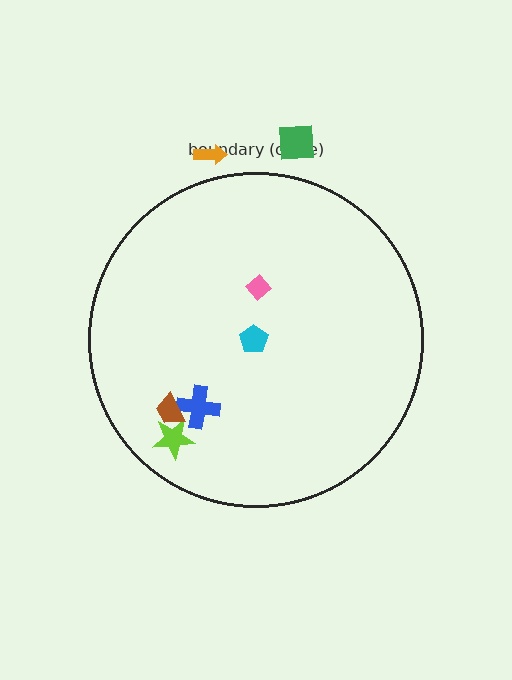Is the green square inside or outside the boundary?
Outside.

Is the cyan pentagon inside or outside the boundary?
Inside.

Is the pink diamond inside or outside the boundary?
Inside.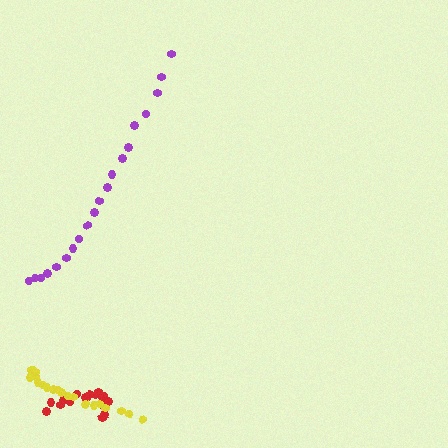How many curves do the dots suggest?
There are 3 distinct paths.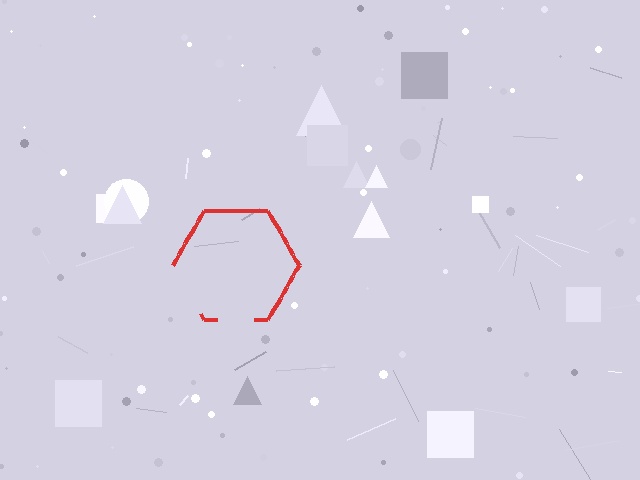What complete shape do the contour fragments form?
The contour fragments form a hexagon.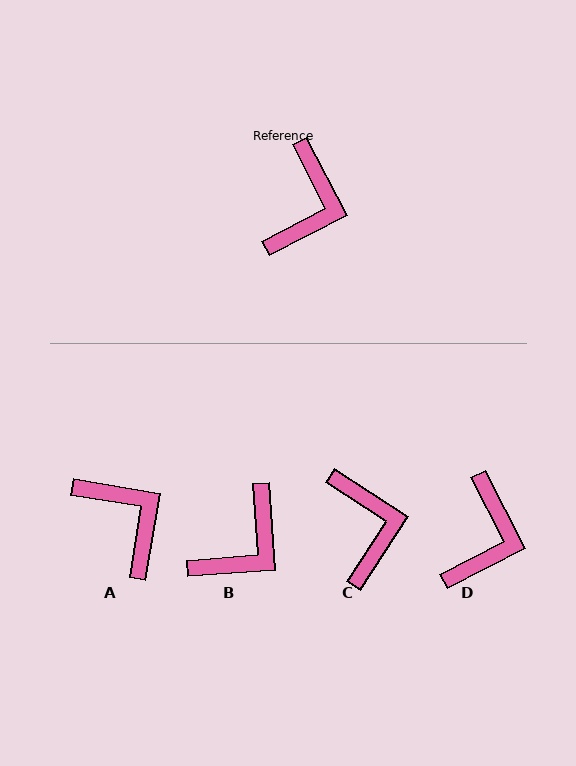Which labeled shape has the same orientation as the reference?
D.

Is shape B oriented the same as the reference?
No, it is off by about 23 degrees.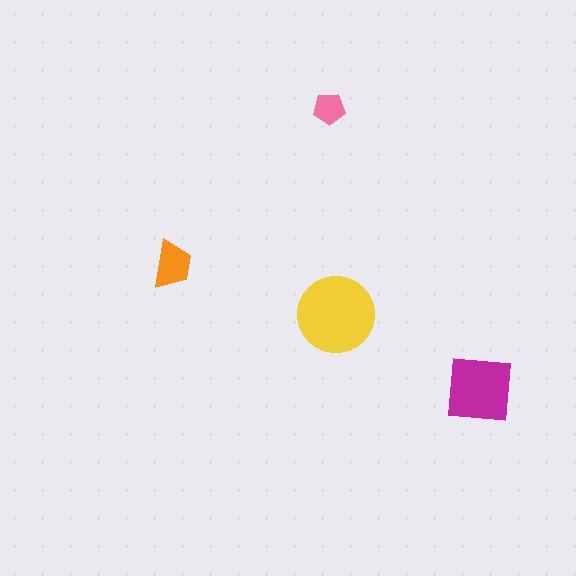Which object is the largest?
The yellow circle.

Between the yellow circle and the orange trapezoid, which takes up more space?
The yellow circle.